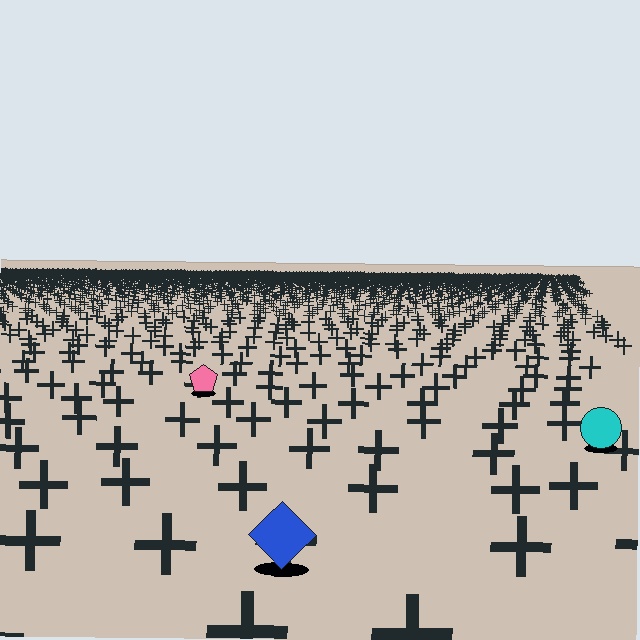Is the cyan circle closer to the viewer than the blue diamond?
No. The blue diamond is closer — you can tell from the texture gradient: the ground texture is coarser near it.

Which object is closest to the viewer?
The blue diamond is closest. The texture marks near it are larger and more spread out.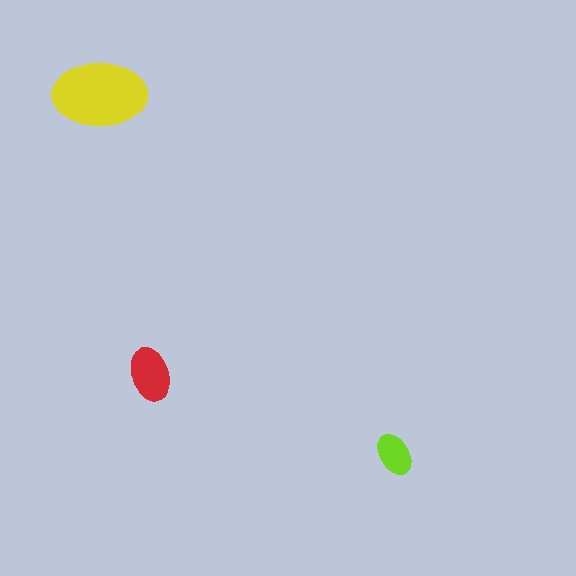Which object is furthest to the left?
The yellow ellipse is leftmost.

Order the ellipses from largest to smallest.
the yellow one, the red one, the lime one.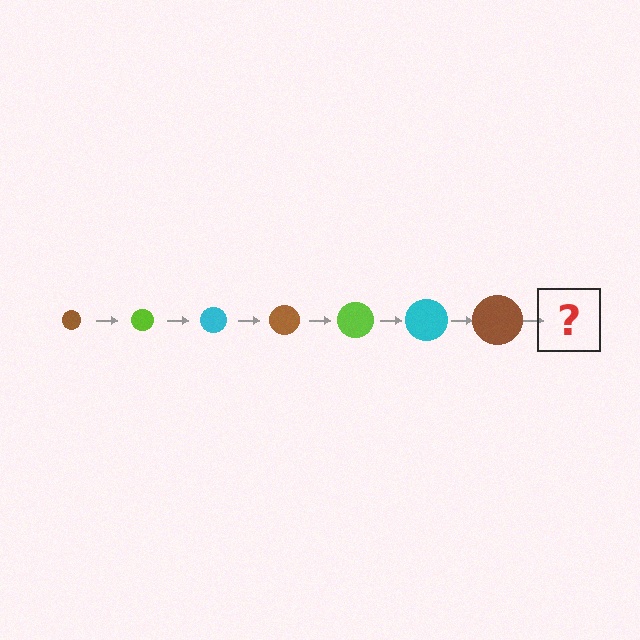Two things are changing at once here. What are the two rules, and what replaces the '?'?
The two rules are that the circle grows larger each step and the color cycles through brown, lime, and cyan. The '?' should be a lime circle, larger than the previous one.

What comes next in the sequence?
The next element should be a lime circle, larger than the previous one.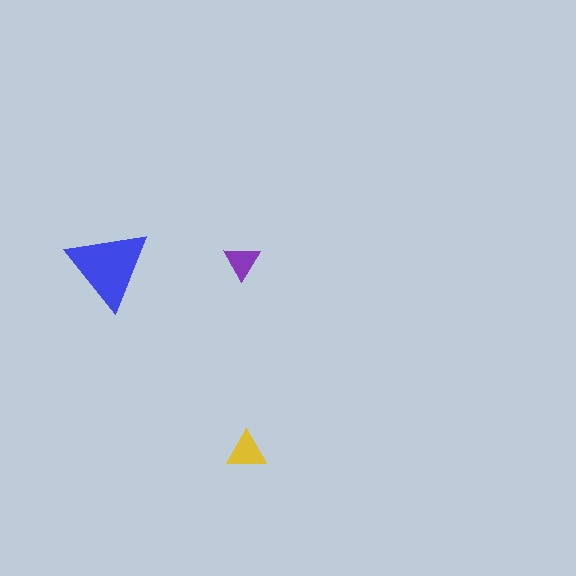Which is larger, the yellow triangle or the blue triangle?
The blue one.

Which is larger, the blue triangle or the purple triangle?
The blue one.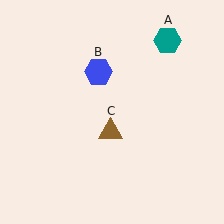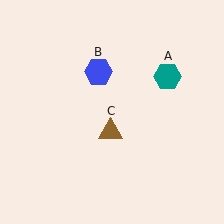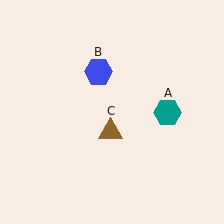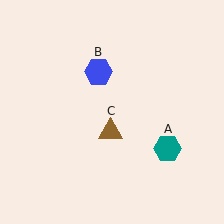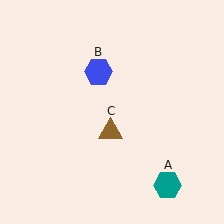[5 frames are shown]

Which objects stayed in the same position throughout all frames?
Blue hexagon (object B) and brown triangle (object C) remained stationary.